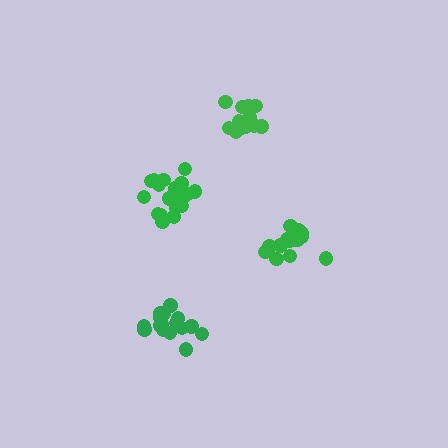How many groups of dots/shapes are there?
There are 4 groups.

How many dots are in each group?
Group 1: 19 dots, Group 2: 14 dots, Group 3: 14 dots, Group 4: 16 dots (63 total).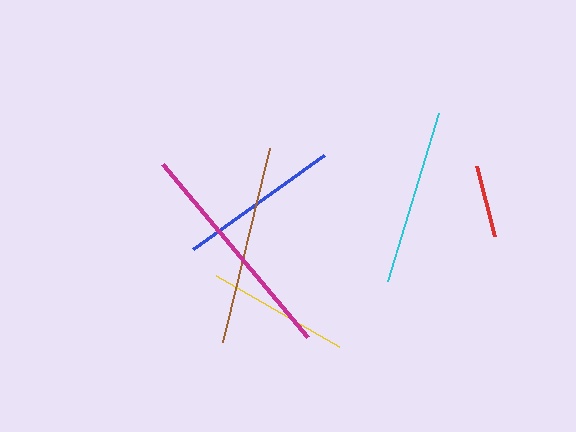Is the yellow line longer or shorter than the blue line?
The blue line is longer than the yellow line.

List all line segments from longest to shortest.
From longest to shortest: magenta, brown, cyan, blue, yellow, red.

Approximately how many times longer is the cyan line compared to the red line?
The cyan line is approximately 2.4 times the length of the red line.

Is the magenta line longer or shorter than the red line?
The magenta line is longer than the red line.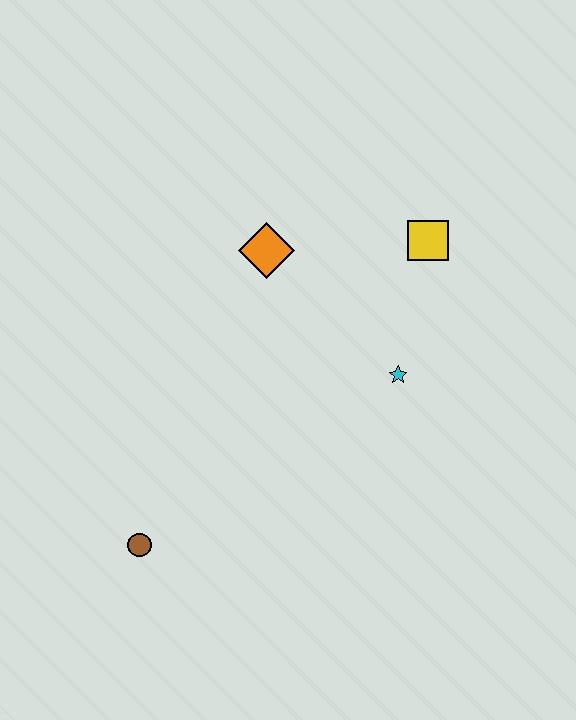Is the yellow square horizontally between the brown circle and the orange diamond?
No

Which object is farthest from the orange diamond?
The brown circle is farthest from the orange diamond.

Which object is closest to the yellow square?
The cyan star is closest to the yellow square.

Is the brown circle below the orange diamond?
Yes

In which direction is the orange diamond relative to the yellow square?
The orange diamond is to the left of the yellow square.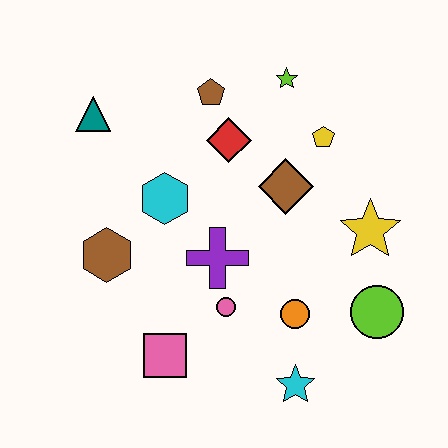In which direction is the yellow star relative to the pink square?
The yellow star is to the right of the pink square.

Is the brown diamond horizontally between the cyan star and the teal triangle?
Yes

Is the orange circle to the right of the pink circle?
Yes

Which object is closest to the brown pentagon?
The red diamond is closest to the brown pentagon.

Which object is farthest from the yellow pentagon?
The pink square is farthest from the yellow pentagon.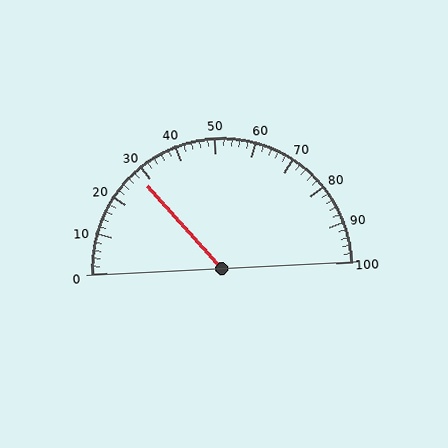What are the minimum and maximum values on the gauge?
The gauge ranges from 0 to 100.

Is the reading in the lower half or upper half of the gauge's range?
The reading is in the lower half of the range (0 to 100).